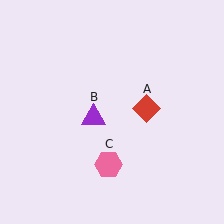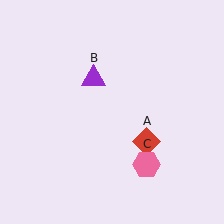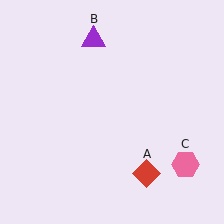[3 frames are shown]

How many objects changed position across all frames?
3 objects changed position: red diamond (object A), purple triangle (object B), pink hexagon (object C).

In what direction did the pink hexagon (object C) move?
The pink hexagon (object C) moved right.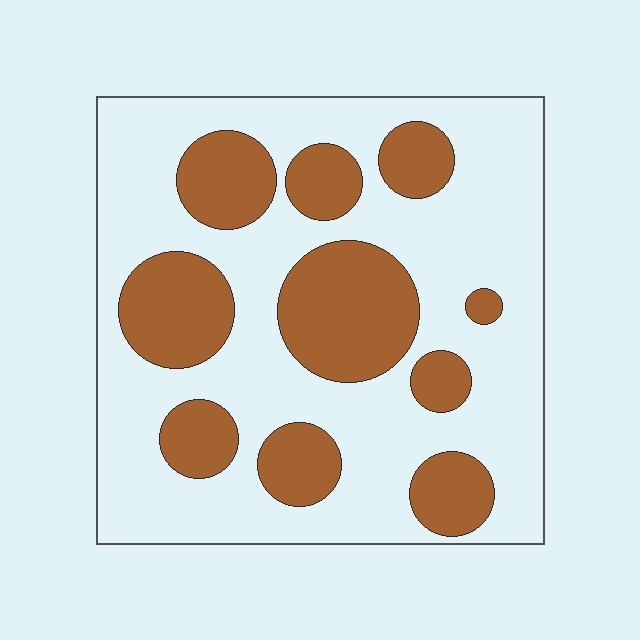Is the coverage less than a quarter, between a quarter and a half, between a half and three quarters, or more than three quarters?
Between a quarter and a half.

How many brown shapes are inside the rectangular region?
10.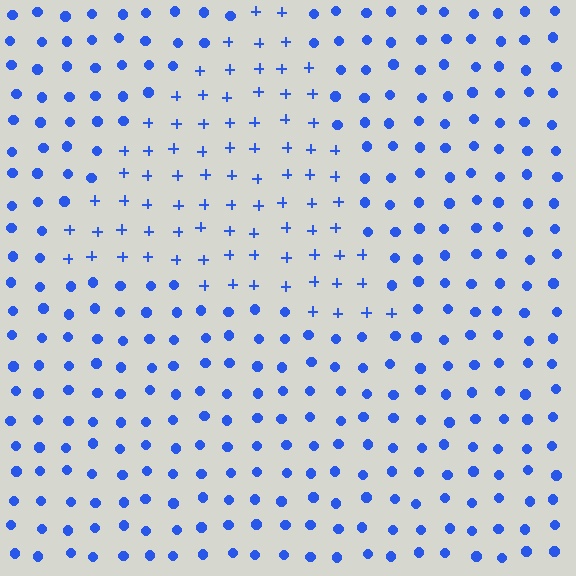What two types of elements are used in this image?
The image uses plus signs inside the triangle region and circles outside it.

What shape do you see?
I see a triangle.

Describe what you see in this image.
The image is filled with small blue elements arranged in a uniform grid. A triangle-shaped region contains plus signs, while the surrounding area contains circles. The boundary is defined purely by the change in element shape.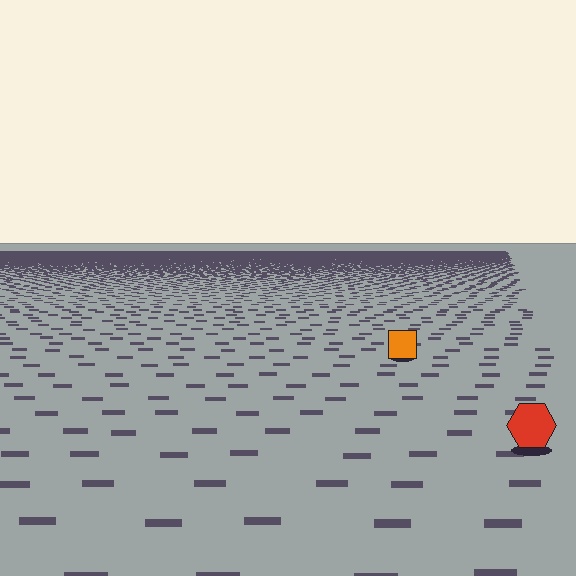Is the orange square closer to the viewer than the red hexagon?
No. The red hexagon is closer — you can tell from the texture gradient: the ground texture is coarser near it.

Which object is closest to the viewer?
The red hexagon is closest. The texture marks near it are larger and more spread out.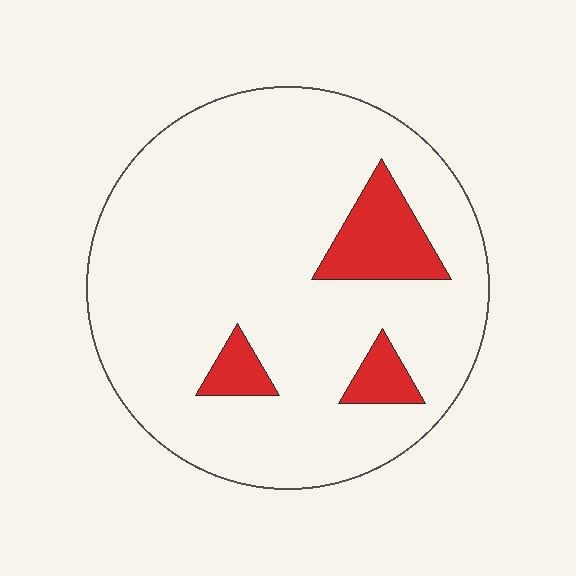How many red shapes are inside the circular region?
3.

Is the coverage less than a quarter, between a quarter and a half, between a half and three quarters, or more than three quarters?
Less than a quarter.